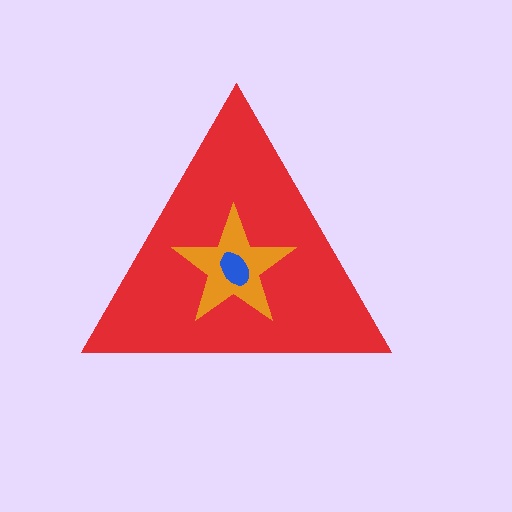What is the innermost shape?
The blue ellipse.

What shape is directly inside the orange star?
The blue ellipse.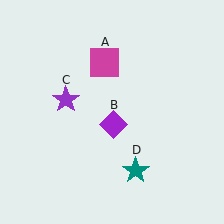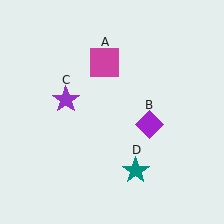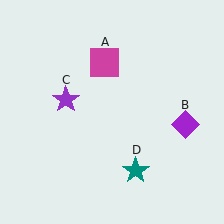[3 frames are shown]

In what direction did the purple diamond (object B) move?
The purple diamond (object B) moved right.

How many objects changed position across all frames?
1 object changed position: purple diamond (object B).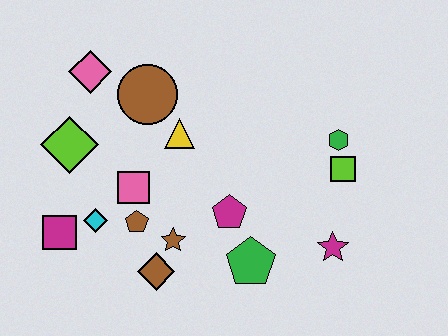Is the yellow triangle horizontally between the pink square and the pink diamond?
No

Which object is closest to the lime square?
The green hexagon is closest to the lime square.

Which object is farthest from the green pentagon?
The pink diamond is farthest from the green pentagon.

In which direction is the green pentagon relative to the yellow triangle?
The green pentagon is below the yellow triangle.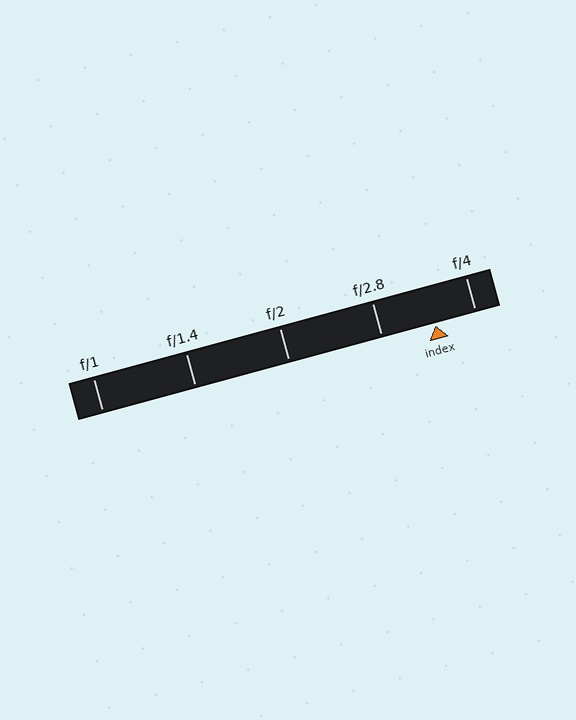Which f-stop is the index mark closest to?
The index mark is closest to f/4.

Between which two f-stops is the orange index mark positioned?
The index mark is between f/2.8 and f/4.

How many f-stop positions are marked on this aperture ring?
There are 5 f-stop positions marked.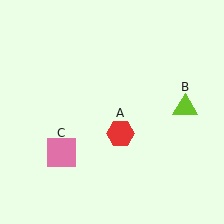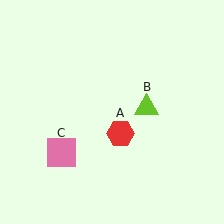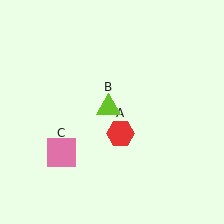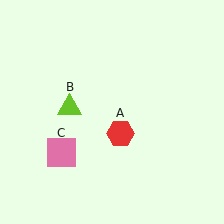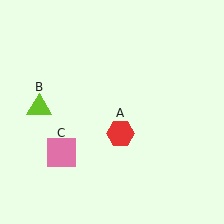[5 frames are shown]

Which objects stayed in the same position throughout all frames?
Red hexagon (object A) and pink square (object C) remained stationary.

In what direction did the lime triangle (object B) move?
The lime triangle (object B) moved left.